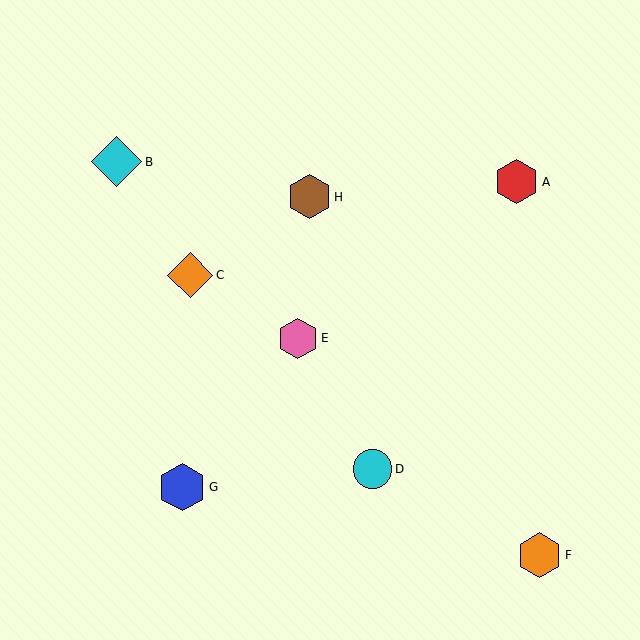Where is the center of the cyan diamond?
The center of the cyan diamond is at (117, 162).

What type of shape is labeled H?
Shape H is a brown hexagon.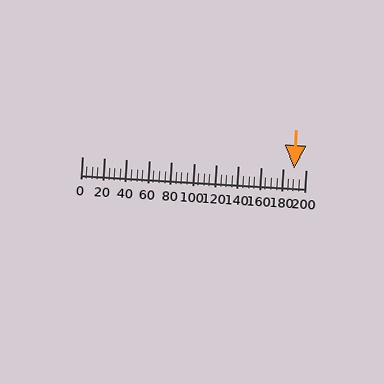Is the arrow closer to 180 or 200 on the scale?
The arrow is closer to 200.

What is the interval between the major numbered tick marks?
The major tick marks are spaced 20 units apart.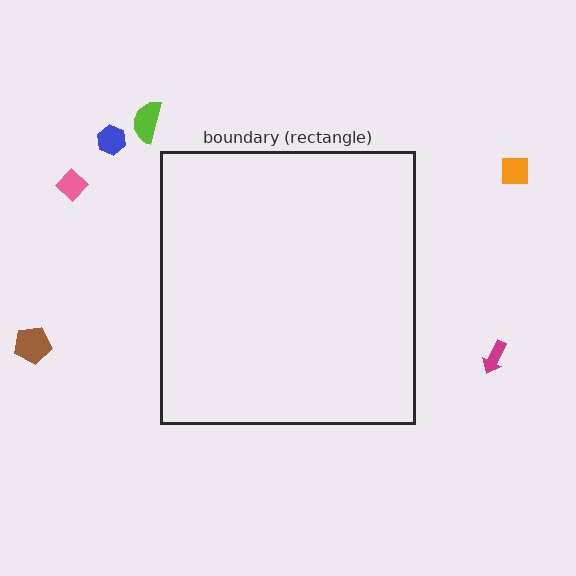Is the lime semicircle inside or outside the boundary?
Outside.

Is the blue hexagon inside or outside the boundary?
Outside.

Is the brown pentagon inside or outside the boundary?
Outside.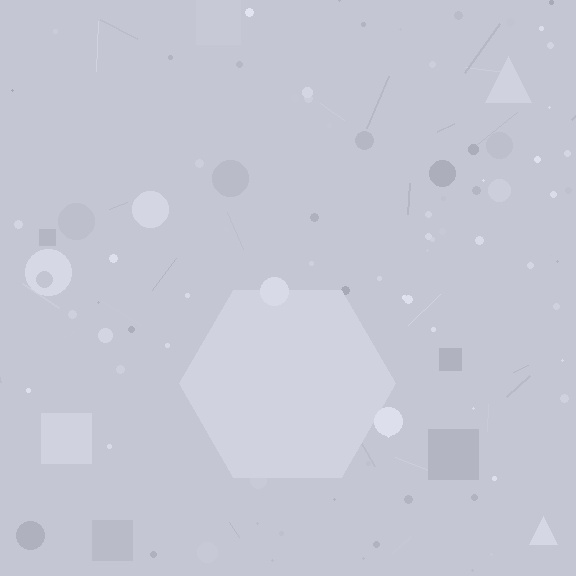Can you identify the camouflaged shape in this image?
The camouflaged shape is a hexagon.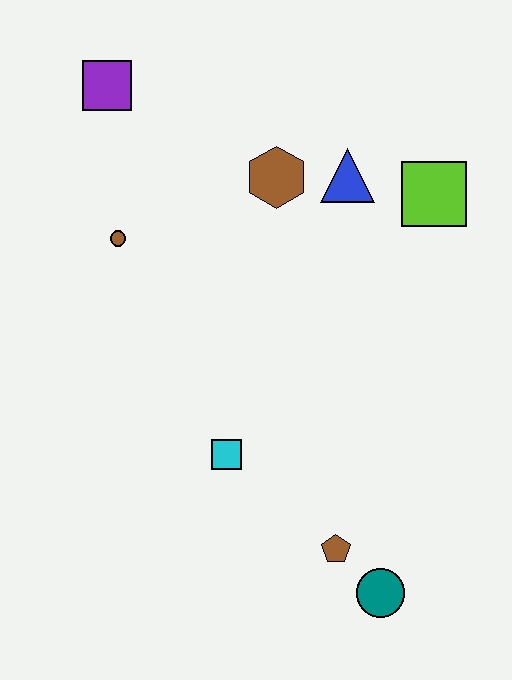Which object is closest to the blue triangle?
The brown hexagon is closest to the blue triangle.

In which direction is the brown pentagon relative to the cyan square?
The brown pentagon is to the right of the cyan square.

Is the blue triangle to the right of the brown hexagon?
Yes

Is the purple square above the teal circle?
Yes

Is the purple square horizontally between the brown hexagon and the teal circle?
No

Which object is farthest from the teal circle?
The purple square is farthest from the teal circle.